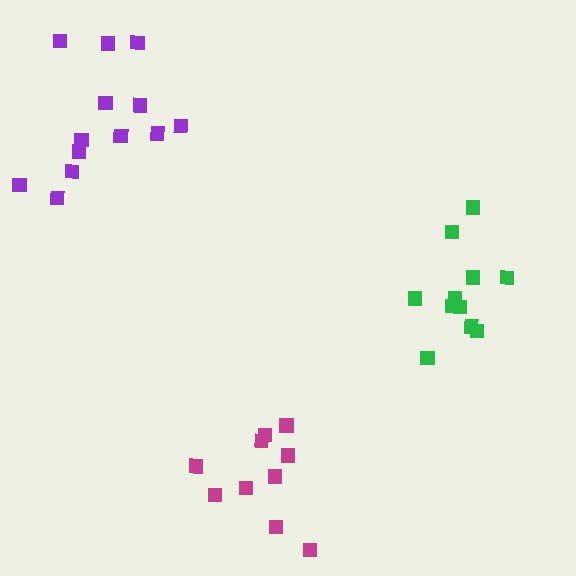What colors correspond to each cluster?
The clusters are colored: purple, magenta, green.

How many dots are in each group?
Group 1: 13 dots, Group 2: 10 dots, Group 3: 11 dots (34 total).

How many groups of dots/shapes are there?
There are 3 groups.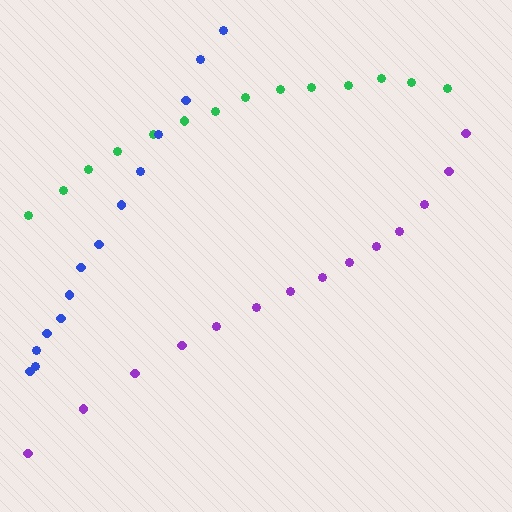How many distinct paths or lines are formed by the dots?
There are 3 distinct paths.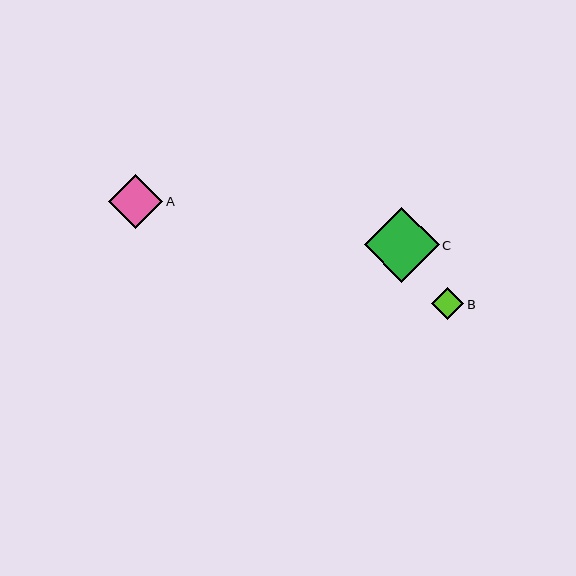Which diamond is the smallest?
Diamond B is the smallest with a size of approximately 32 pixels.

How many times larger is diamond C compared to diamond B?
Diamond C is approximately 2.3 times the size of diamond B.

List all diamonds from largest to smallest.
From largest to smallest: C, A, B.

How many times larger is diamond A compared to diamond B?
Diamond A is approximately 1.7 times the size of diamond B.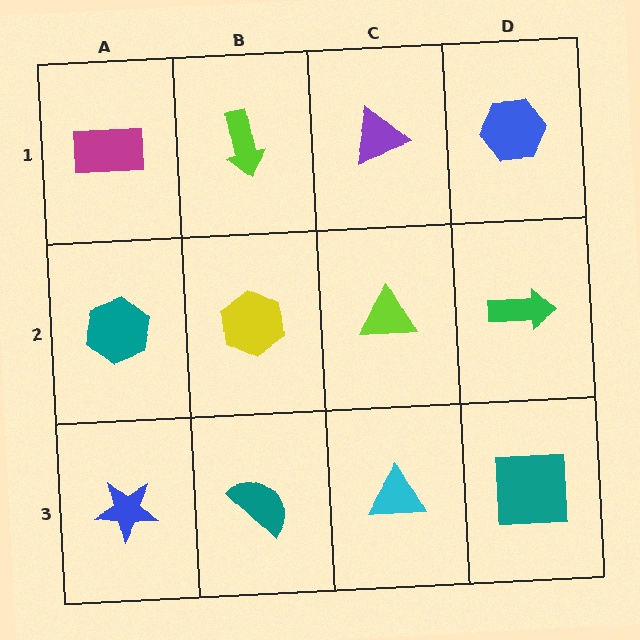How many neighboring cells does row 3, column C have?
3.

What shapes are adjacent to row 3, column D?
A green arrow (row 2, column D), a cyan triangle (row 3, column C).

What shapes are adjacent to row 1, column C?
A lime triangle (row 2, column C), a lime arrow (row 1, column B), a blue hexagon (row 1, column D).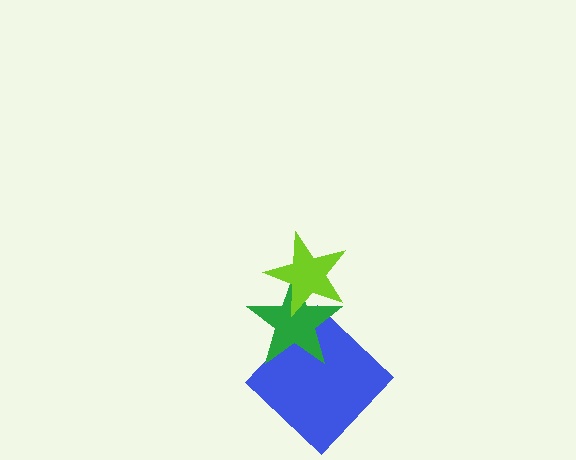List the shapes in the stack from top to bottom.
From top to bottom: the lime star, the green star, the blue diamond.